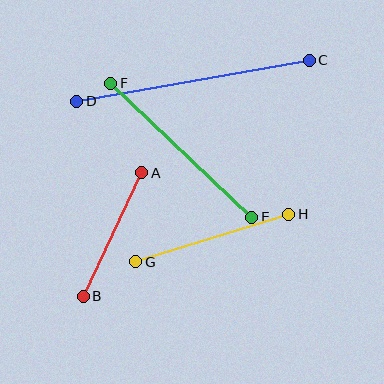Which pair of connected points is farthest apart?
Points C and D are farthest apart.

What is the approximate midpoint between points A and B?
The midpoint is at approximately (113, 235) pixels.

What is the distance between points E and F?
The distance is approximately 194 pixels.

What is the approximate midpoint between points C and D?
The midpoint is at approximately (193, 81) pixels.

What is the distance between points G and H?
The distance is approximately 161 pixels.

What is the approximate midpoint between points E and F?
The midpoint is at approximately (181, 150) pixels.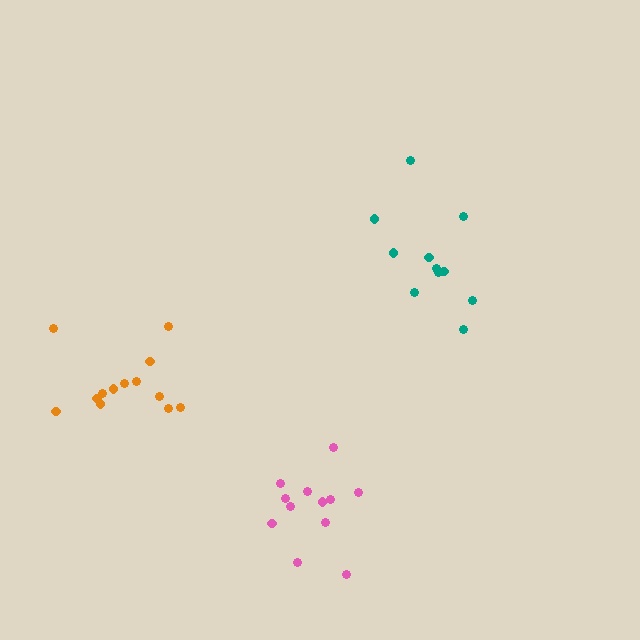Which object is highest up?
The teal cluster is topmost.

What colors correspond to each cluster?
The clusters are colored: teal, pink, orange.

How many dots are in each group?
Group 1: 11 dots, Group 2: 12 dots, Group 3: 13 dots (36 total).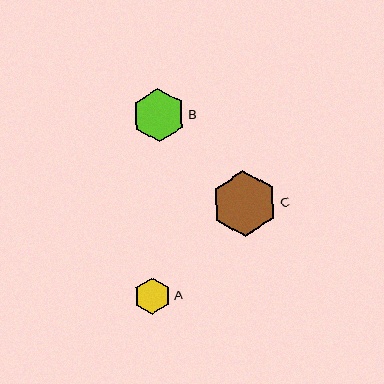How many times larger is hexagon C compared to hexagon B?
Hexagon C is approximately 1.2 times the size of hexagon B.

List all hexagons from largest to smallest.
From largest to smallest: C, B, A.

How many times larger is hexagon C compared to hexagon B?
Hexagon C is approximately 1.2 times the size of hexagon B.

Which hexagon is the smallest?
Hexagon A is the smallest with a size of approximately 36 pixels.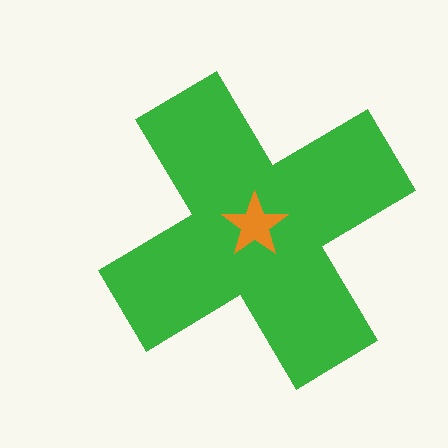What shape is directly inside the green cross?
The orange star.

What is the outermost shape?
The green cross.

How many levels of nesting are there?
2.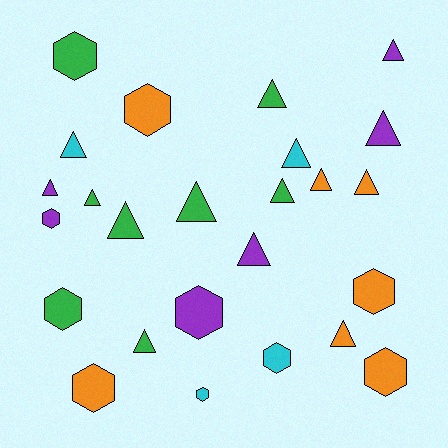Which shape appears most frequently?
Triangle, with 15 objects.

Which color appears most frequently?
Green, with 8 objects.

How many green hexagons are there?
There are 2 green hexagons.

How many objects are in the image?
There are 25 objects.